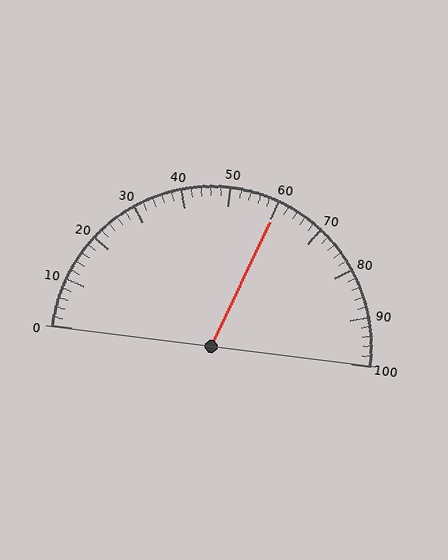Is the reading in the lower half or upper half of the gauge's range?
The reading is in the upper half of the range (0 to 100).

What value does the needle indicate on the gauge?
The needle indicates approximately 60.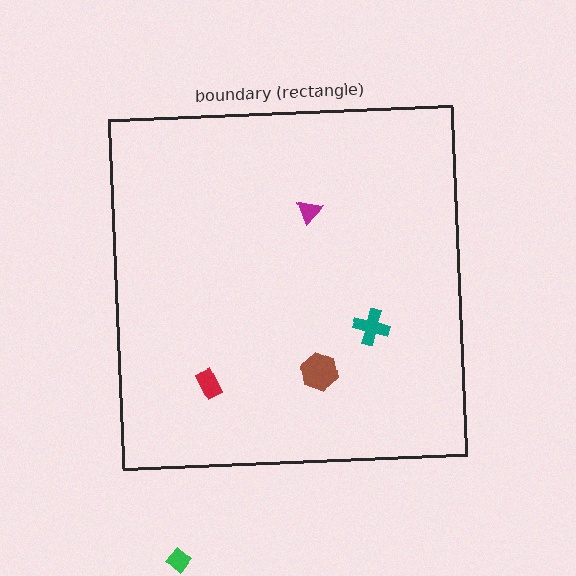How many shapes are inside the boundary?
4 inside, 1 outside.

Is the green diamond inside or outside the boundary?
Outside.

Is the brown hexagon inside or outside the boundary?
Inside.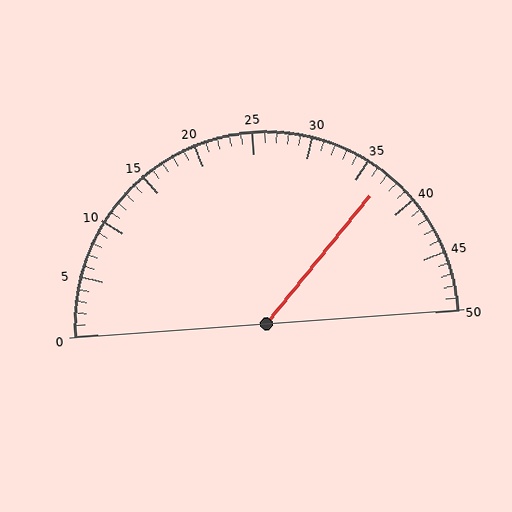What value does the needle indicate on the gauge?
The needle indicates approximately 37.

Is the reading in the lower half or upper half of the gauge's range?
The reading is in the upper half of the range (0 to 50).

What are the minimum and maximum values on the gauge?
The gauge ranges from 0 to 50.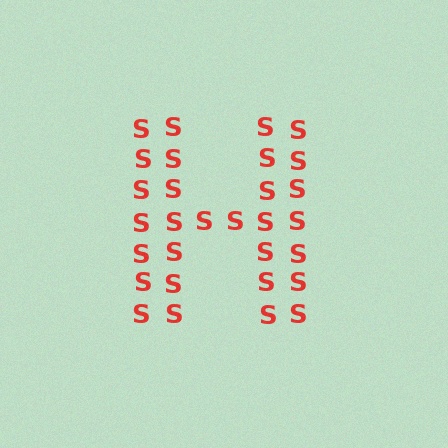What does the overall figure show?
The overall figure shows the letter H.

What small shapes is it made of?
It is made of small letter S's.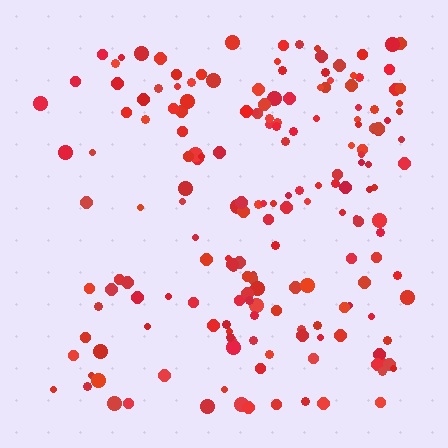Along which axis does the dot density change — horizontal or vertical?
Horizontal.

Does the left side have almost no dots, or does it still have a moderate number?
Still a moderate number, just noticeably fewer than the right.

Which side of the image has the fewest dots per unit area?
The left.